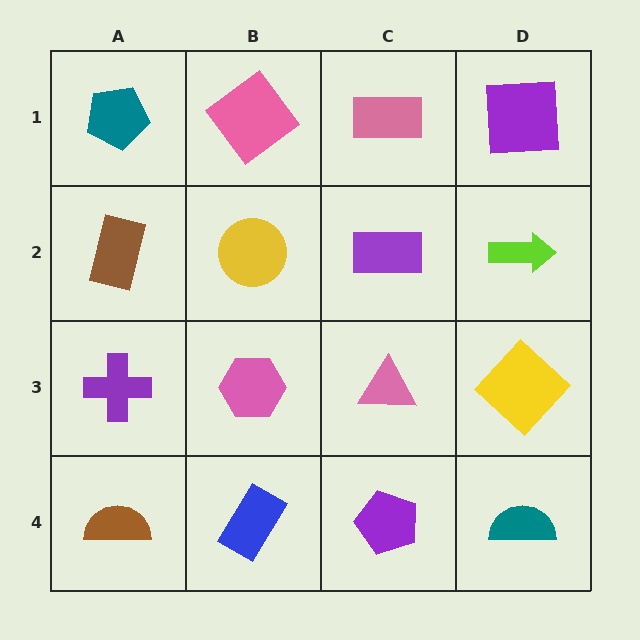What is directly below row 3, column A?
A brown semicircle.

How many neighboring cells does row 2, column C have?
4.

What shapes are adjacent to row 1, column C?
A purple rectangle (row 2, column C), a pink diamond (row 1, column B), a purple square (row 1, column D).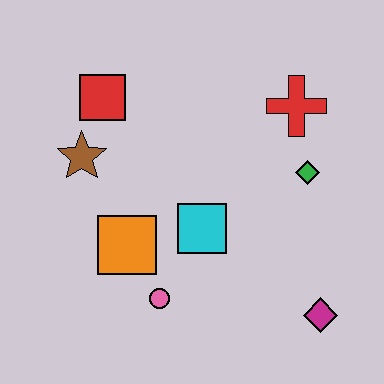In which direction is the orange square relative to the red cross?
The orange square is to the left of the red cross.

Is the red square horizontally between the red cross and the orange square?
No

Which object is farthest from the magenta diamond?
The red square is farthest from the magenta diamond.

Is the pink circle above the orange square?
No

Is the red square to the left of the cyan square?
Yes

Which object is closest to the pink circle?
The orange square is closest to the pink circle.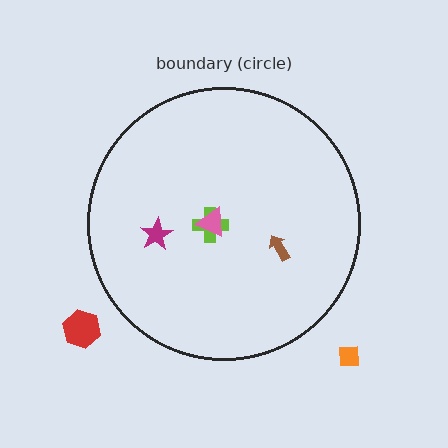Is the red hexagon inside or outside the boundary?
Outside.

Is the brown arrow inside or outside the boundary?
Inside.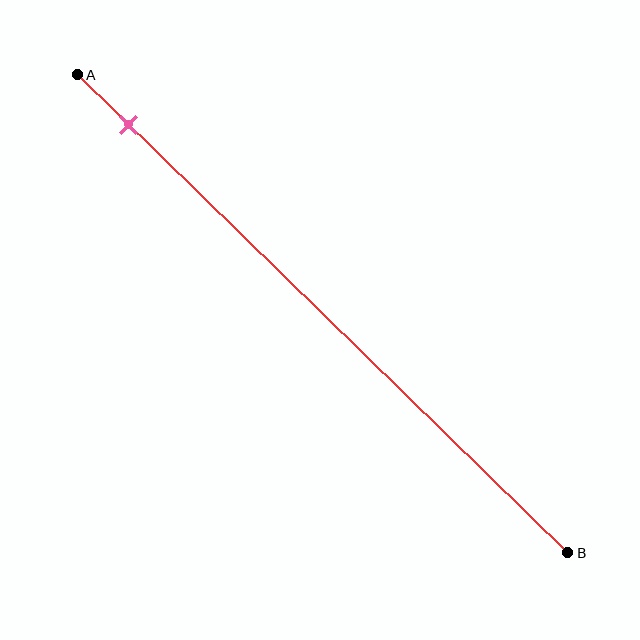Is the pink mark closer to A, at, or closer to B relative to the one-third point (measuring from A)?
The pink mark is closer to point A than the one-third point of segment AB.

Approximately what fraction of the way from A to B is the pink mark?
The pink mark is approximately 10% of the way from A to B.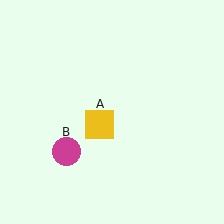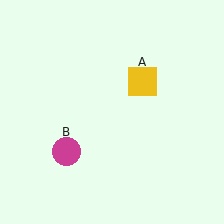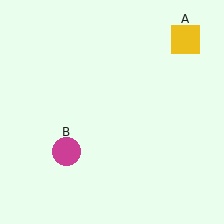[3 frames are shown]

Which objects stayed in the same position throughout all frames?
Magenta circle (object B) remained stationary.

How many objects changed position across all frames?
1 object changed position: yellow square (object A).